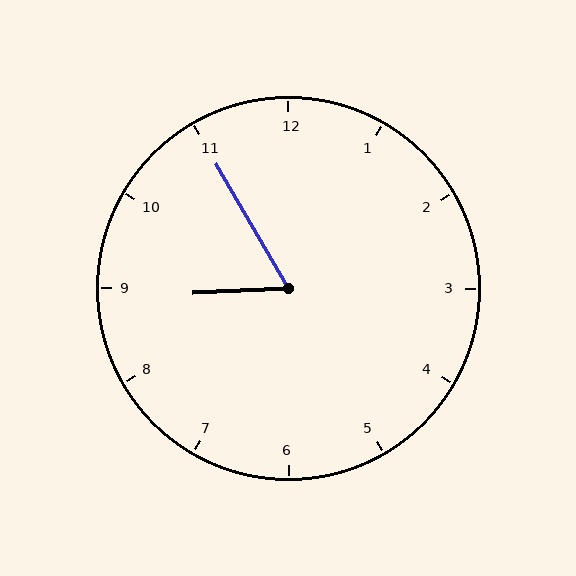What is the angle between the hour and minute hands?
Approximately 62 degrees.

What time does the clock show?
8:55.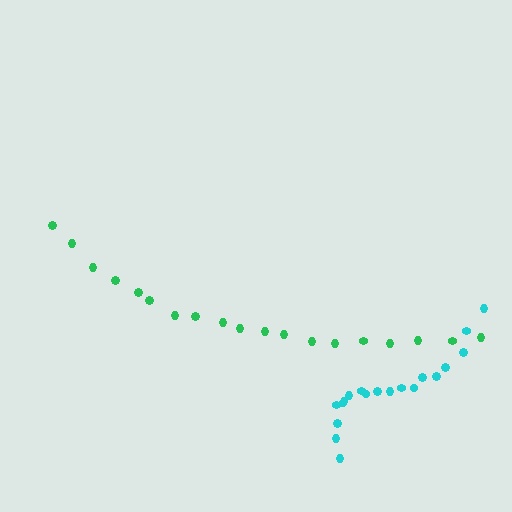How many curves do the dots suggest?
There are 2 distinct paths.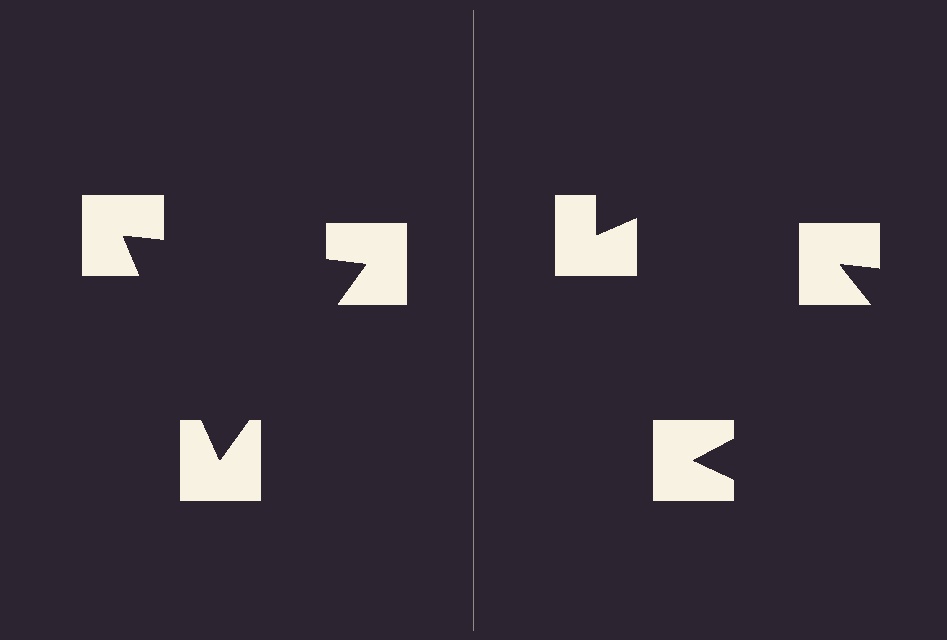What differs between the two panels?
The notched squares are positioned identically on both sides; only the wedge orientations differ. On the left they align to a triangle; on the right they are misaligned.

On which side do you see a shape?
An illusory triangle appears on the left side. On the right side the wedge cuts are rotated, so no coherent shape forms.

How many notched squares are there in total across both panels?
6 — 3 on each side.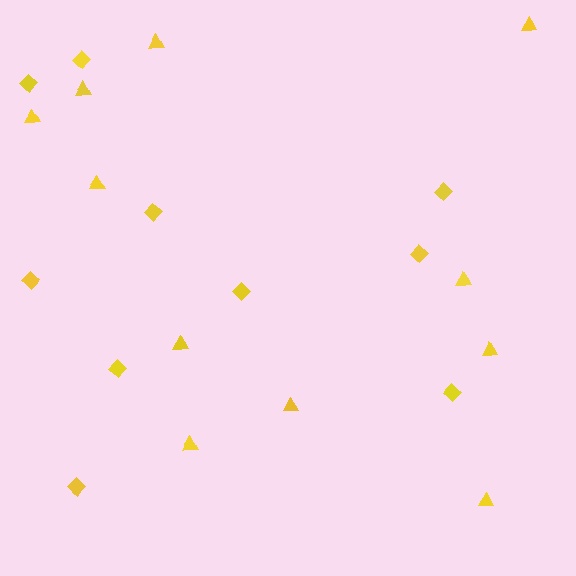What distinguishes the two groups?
There are 2 groups: one group of diamonds (10) and one group of triangles (11).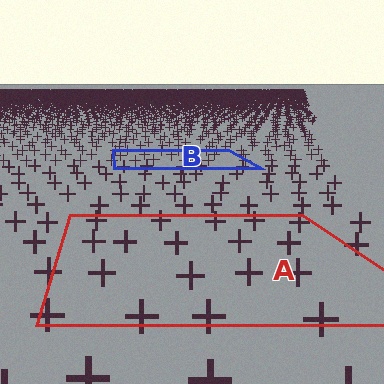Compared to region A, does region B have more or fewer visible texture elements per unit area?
Region B has more texture elements per unit area — they are packed more densely because it is farther away.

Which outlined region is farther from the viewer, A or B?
Region B is farther from the viewer — the texture elements inside it appear smaller and more densely packed.